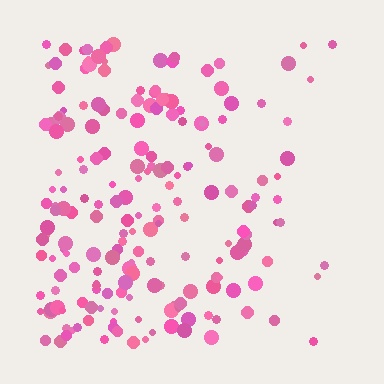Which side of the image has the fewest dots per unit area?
The right.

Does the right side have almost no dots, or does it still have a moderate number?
Still a moderate number, just noticeably fewer than the left.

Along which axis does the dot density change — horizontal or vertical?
Horizontal.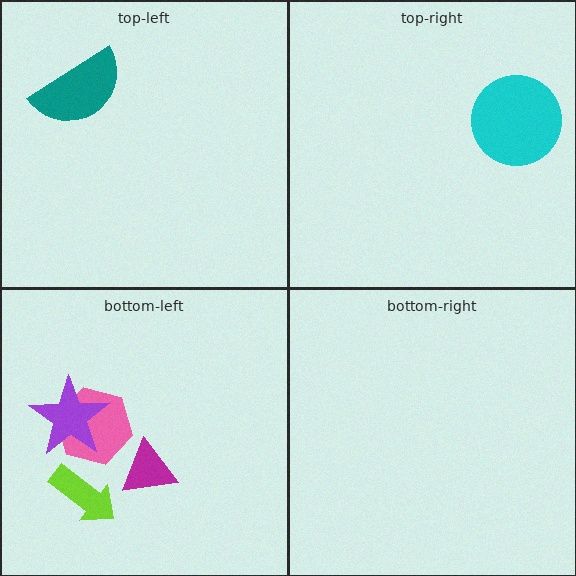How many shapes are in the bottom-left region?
4.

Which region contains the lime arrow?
The bottom-left region.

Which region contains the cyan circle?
The top-right region.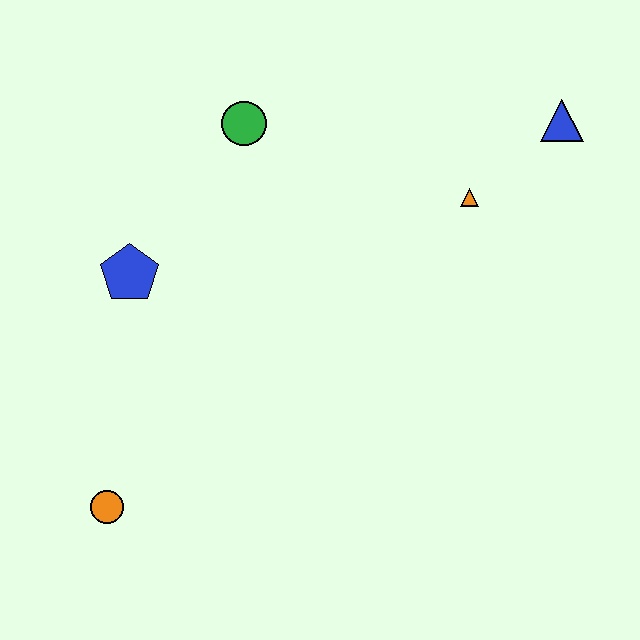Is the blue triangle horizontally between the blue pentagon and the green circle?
No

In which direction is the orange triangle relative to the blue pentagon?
The orange triangle is to the right of the blue pentagon.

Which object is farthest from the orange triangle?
The orange circle is farthest from the orange triangle.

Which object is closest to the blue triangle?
The orange triangle is closest to the blue triangle.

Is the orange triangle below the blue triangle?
Yes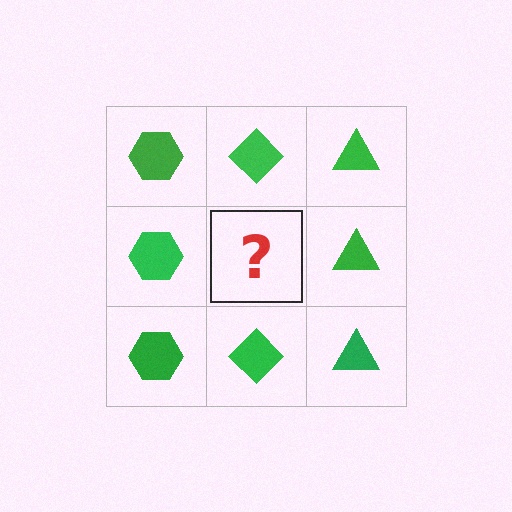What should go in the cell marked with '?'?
The missing cell should contain a green diamond.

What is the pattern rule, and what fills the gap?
The rule is that each column has a consistent shape. The gap should be filled with a green diamond.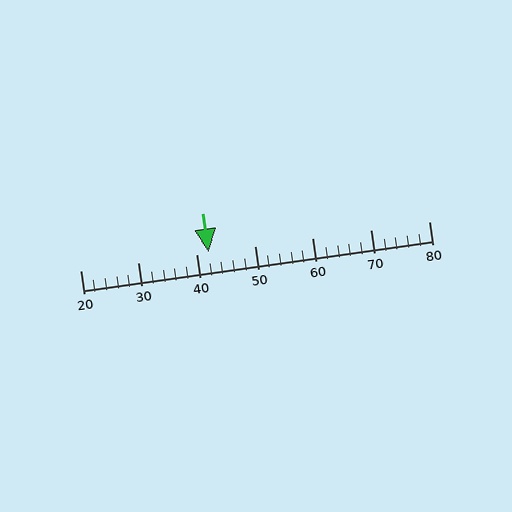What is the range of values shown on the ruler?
The ruler shows values from 20 to 80.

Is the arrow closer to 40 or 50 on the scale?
The arrow is closer to 40.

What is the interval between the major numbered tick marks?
The major tick marks are spaced 10 units apart.